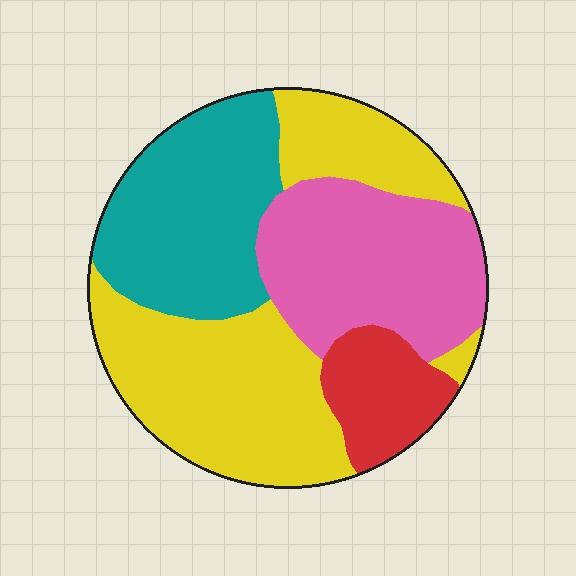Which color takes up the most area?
Yellow, at roughly 40%.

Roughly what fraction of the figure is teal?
Teal covers about 25% of the figure.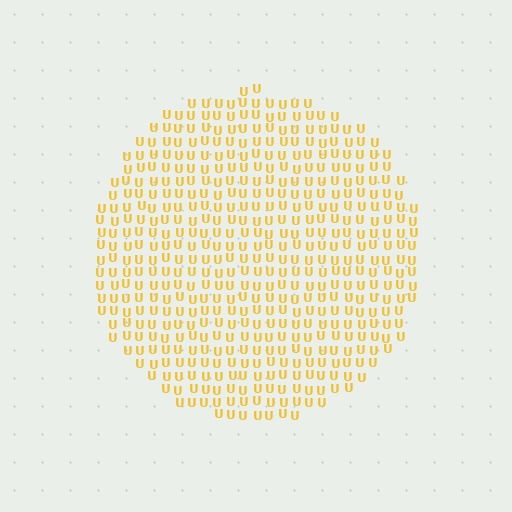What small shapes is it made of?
It is made of small letter U's.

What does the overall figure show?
The overall figure shows a circle.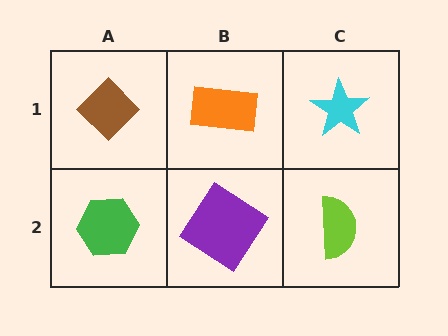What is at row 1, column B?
An orange rectangle.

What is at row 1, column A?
A brown diamond.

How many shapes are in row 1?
3 shapes.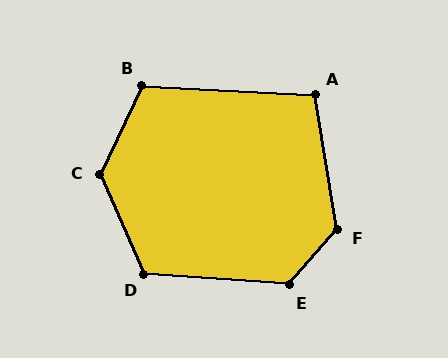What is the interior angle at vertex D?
Approximately 118 degrees (obtuse).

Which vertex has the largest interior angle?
C, at approximately 131 degrees.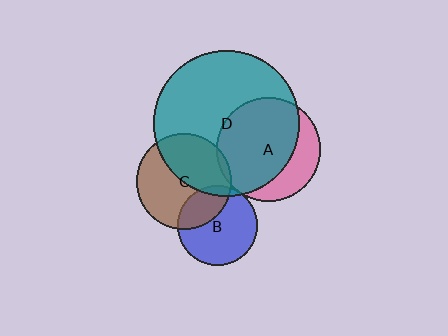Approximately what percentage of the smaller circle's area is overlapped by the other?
Approximately 5%.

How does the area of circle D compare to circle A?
Approximately 2.0 times.